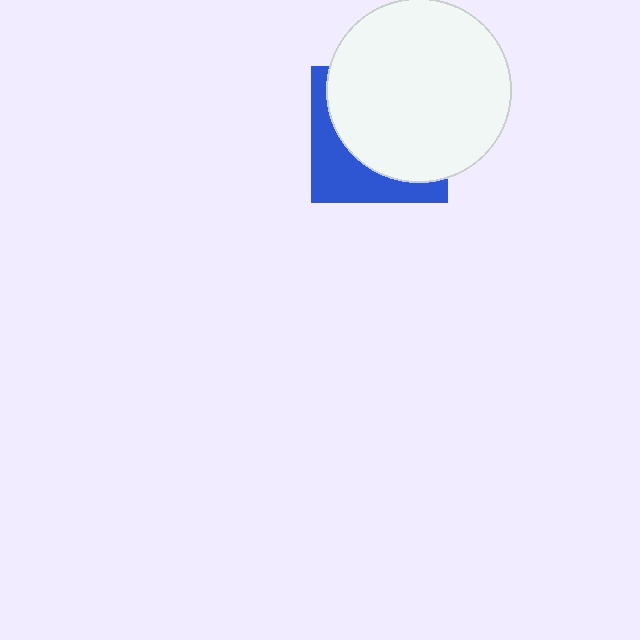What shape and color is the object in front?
The object in front is a white circle.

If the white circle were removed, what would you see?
You would see the complete blue square.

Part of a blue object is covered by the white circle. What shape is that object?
It is a square.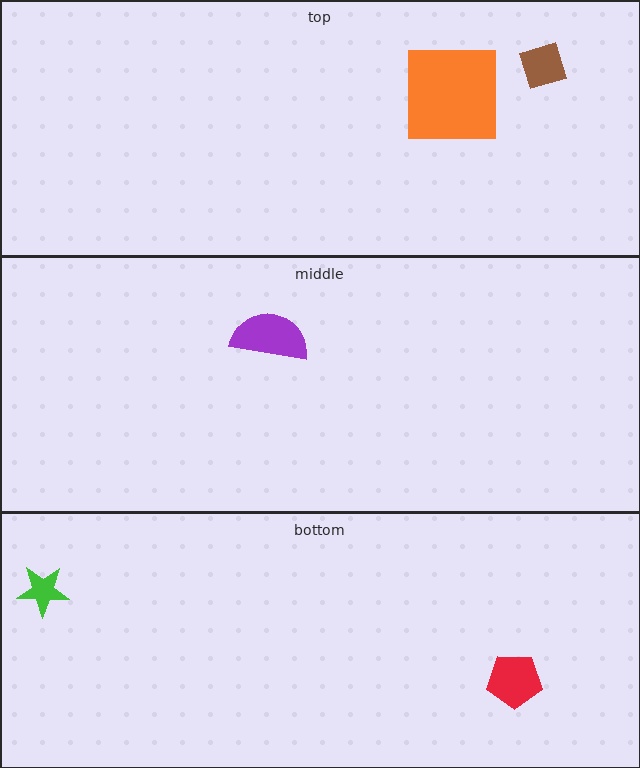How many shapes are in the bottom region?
2.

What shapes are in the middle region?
The purple semicircle.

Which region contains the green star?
The bottom region.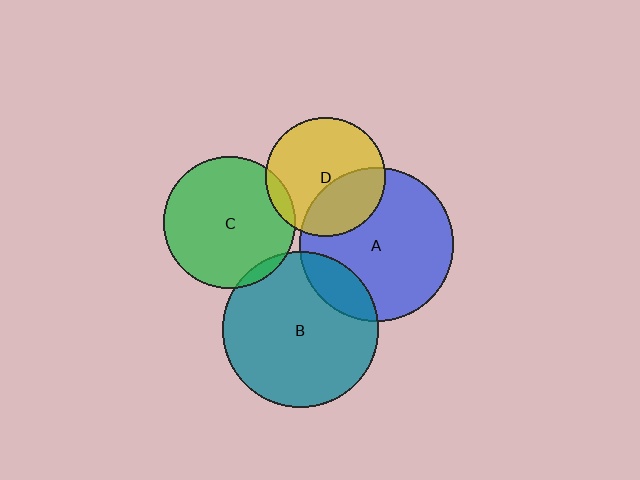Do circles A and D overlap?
Yes.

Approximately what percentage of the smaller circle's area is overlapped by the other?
Approximately 35%.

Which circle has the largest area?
Circle B (teal).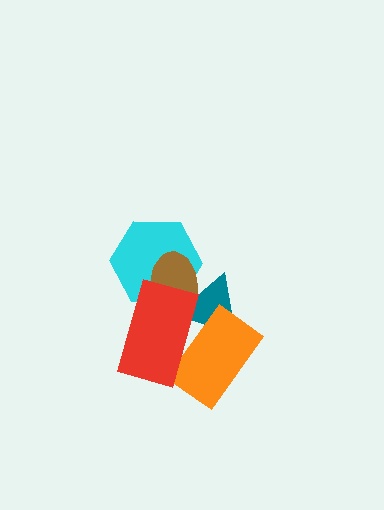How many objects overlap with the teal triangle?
4 objects overlap with the teal triangle.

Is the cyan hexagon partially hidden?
Yes, it is partially covered by another shape.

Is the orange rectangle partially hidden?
Yes, it is partially covered by another shape.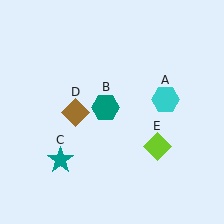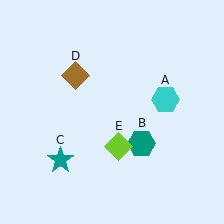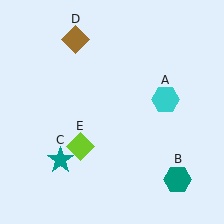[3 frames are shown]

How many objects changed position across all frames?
3 objects changed position: teal hexagon (object B), brown diamond (object D), lime diamond (object E).